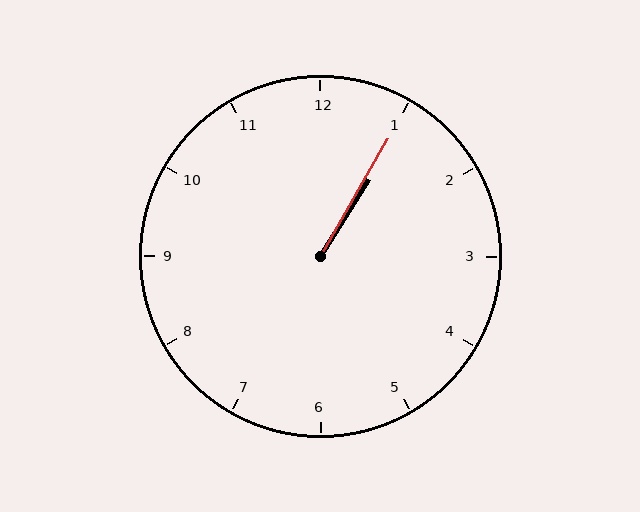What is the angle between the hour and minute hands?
Approximately 2 degrees.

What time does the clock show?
1:05.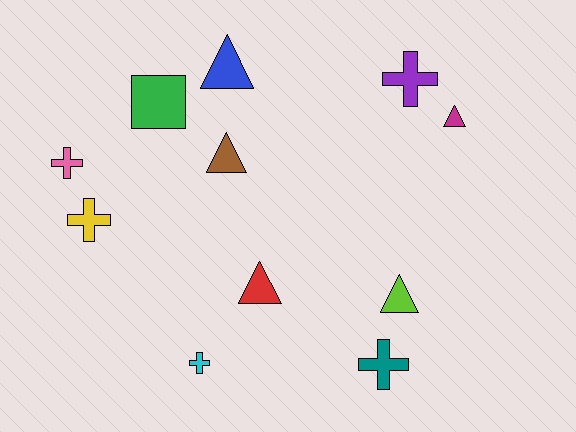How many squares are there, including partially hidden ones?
There is 1 square.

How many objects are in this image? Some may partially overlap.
There are 11 objects.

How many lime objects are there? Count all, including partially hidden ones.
There is 1 lime object.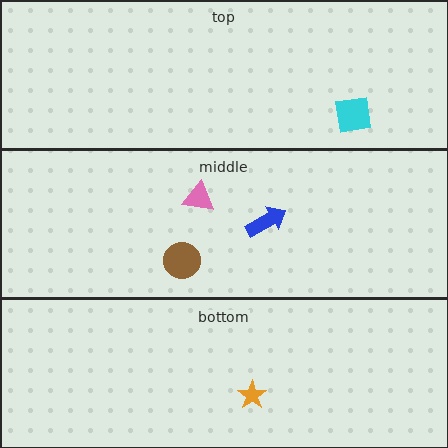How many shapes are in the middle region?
3.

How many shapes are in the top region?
1.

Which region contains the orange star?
The bottom region.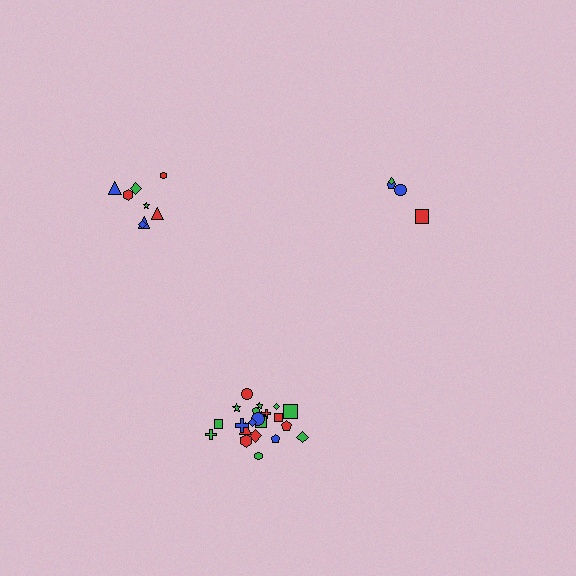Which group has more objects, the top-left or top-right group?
The top-left group.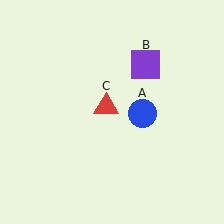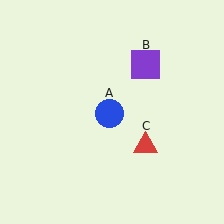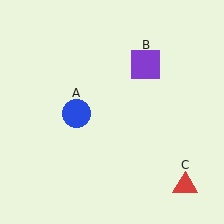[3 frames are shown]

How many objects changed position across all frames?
2 objects changed position: blue circle (object A), red triangle (object C).